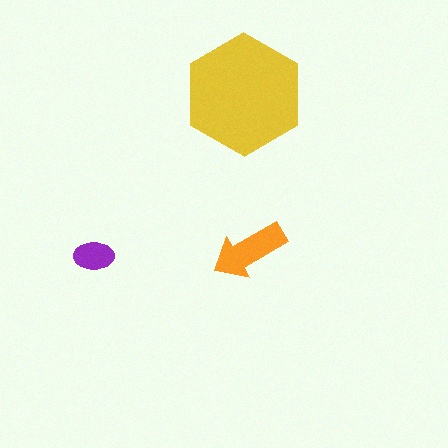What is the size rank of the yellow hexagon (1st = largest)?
1st.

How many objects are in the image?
There are 3 objects in the image.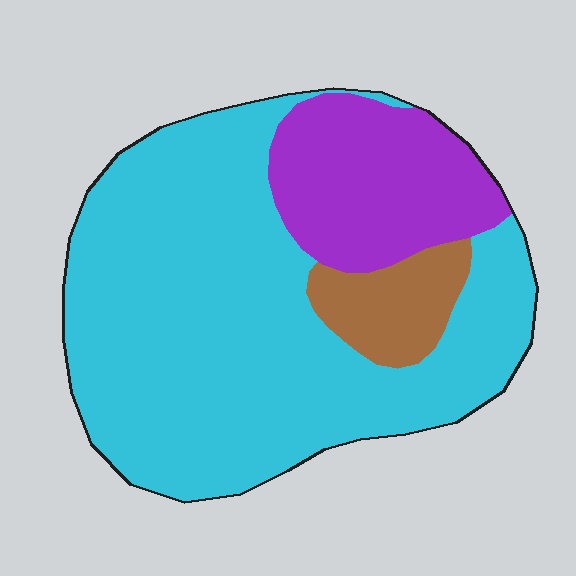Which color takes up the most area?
Cyan, at roughly 70%.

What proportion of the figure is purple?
Purple covers around 20% of the figure.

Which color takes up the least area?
Brown, at roughly 10%.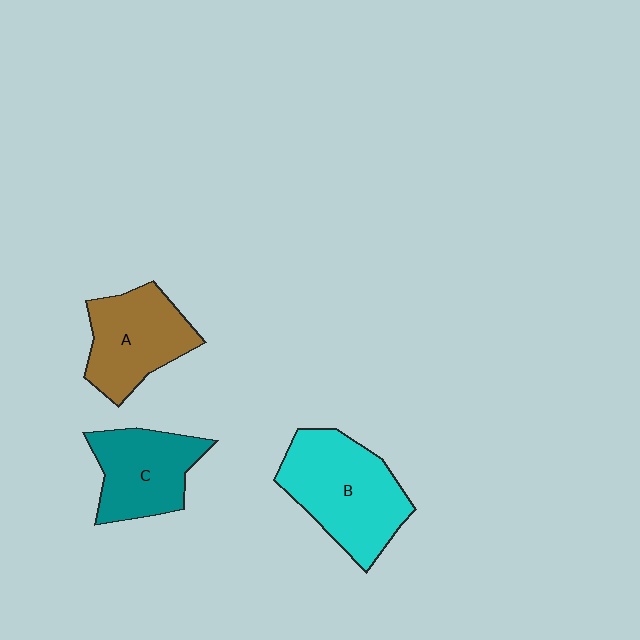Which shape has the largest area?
Shape B (cyan).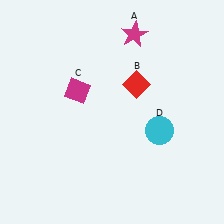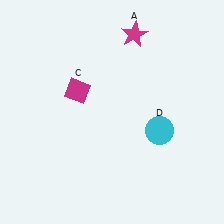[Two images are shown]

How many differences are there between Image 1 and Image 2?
There is 1 difference between the two images.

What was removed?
The red diamond (B) was removed in Image 2.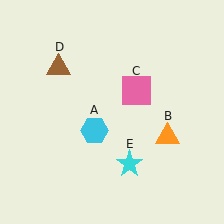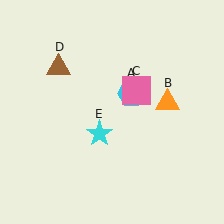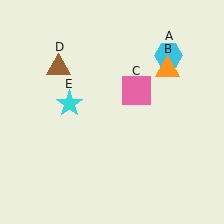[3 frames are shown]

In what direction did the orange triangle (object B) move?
The orange triangle (object B) moved up.